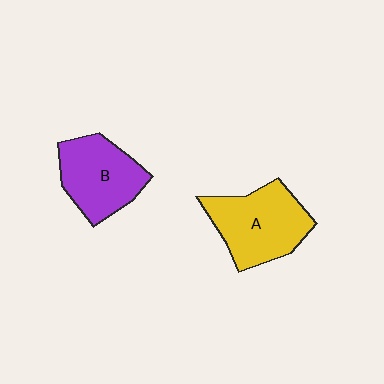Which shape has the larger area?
Shape A (yellow).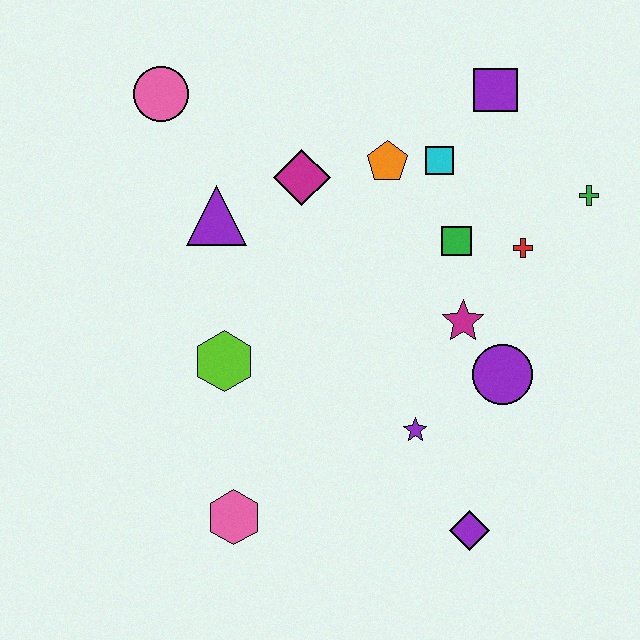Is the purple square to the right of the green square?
Yes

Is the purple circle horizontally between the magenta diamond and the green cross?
Yes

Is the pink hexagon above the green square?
No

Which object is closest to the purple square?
The cyan square is closest to the purple square.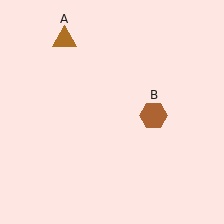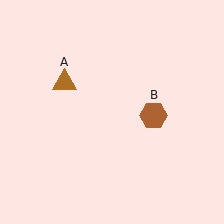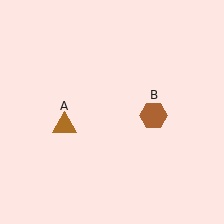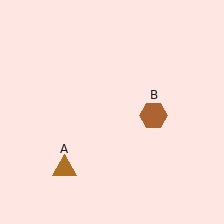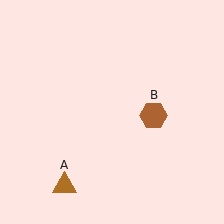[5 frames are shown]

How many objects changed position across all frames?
1 object changed position: brown triangle (object A).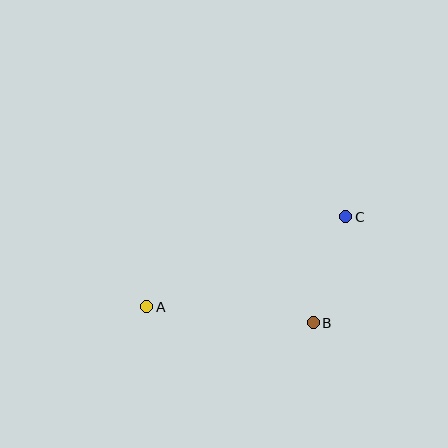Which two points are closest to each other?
Points B and C are closest to each other.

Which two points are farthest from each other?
Points A and C are farthest from each other.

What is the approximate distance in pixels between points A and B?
The distance between A and B is approximately 167 pixels.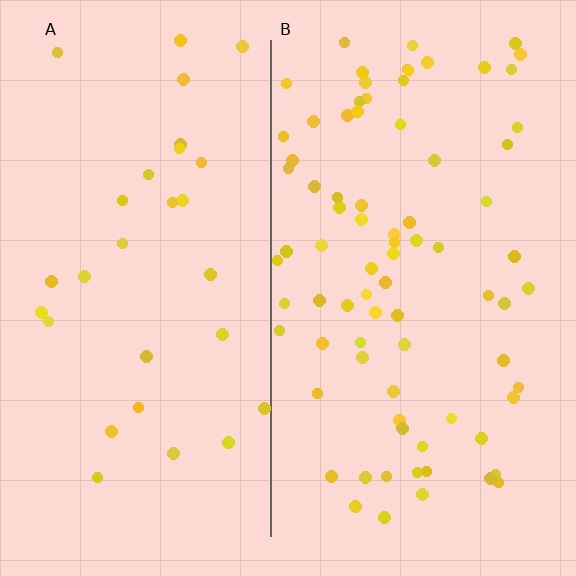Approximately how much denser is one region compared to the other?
Approximately 2.7× — region B over region A.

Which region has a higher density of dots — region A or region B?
B (the right).